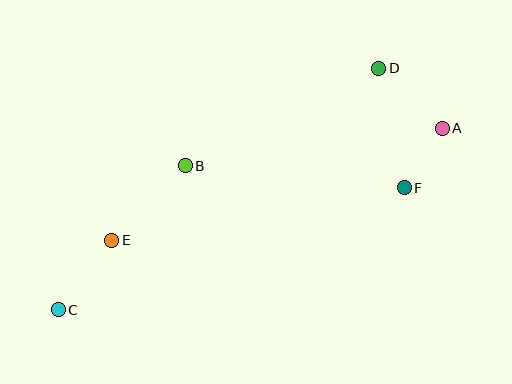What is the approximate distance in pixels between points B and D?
The distance between B and D is approximately 217 pixels.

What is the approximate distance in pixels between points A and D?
The distance between A and D is approximately 87 pixels.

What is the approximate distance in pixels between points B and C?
The distance between B and C is approximately 192 pixels.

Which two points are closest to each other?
Points A and F are closest to each other.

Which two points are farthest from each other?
Points A and C are farthest from each other.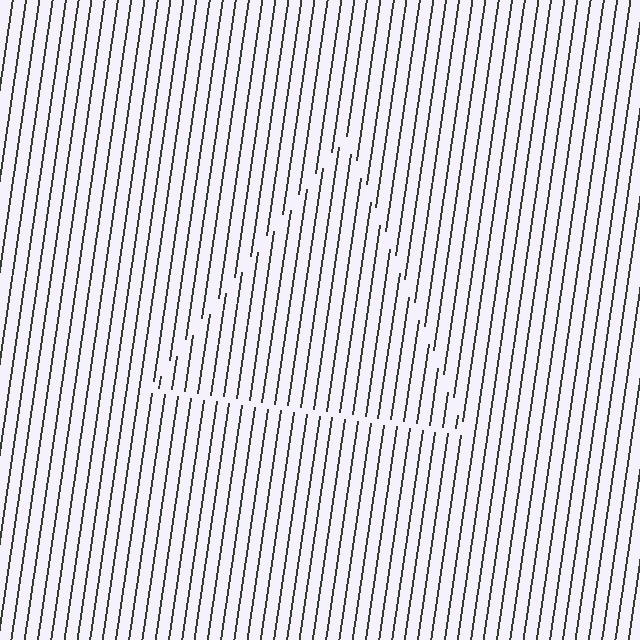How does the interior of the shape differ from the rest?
The interior of the shape contains the same grating, shifted by half a period — the contour is defined by the phase discontinuity where line-ends from the inner and outer gratings abut.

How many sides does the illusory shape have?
3 sides — the line-ends trace a triangle.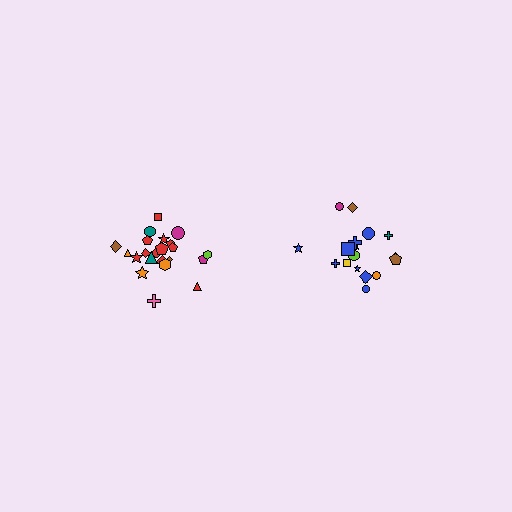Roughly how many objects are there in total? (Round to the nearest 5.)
Roughly 40 objects in total.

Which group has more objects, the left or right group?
The left group.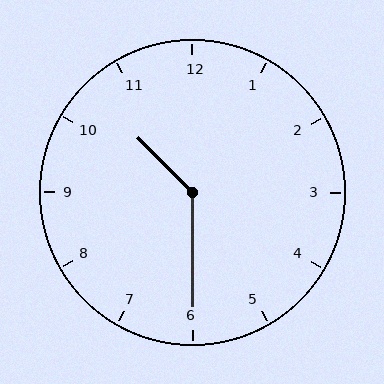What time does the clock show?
10:30.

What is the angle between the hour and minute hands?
Approximately 135 degrees.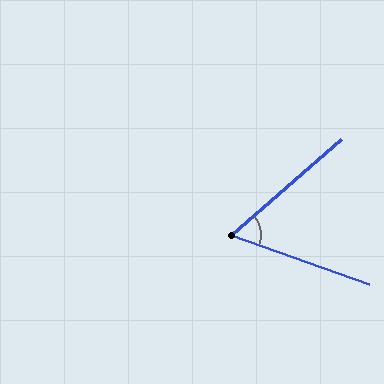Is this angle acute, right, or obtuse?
It is acute.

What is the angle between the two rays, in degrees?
Approximately 61 degrees.